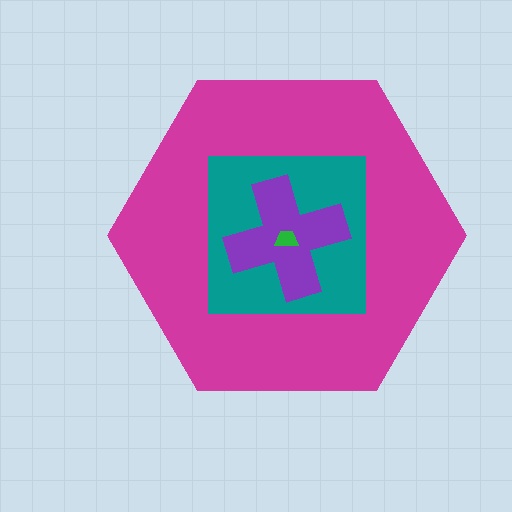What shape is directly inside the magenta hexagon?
The teal square.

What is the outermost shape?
The magenta hexagon.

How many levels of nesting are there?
4.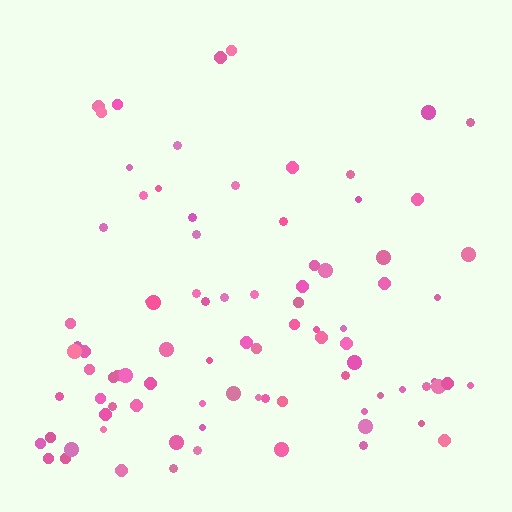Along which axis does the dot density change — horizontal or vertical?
Vertical.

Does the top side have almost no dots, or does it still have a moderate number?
Still a moderate number, just noticeably fewer than the bottom.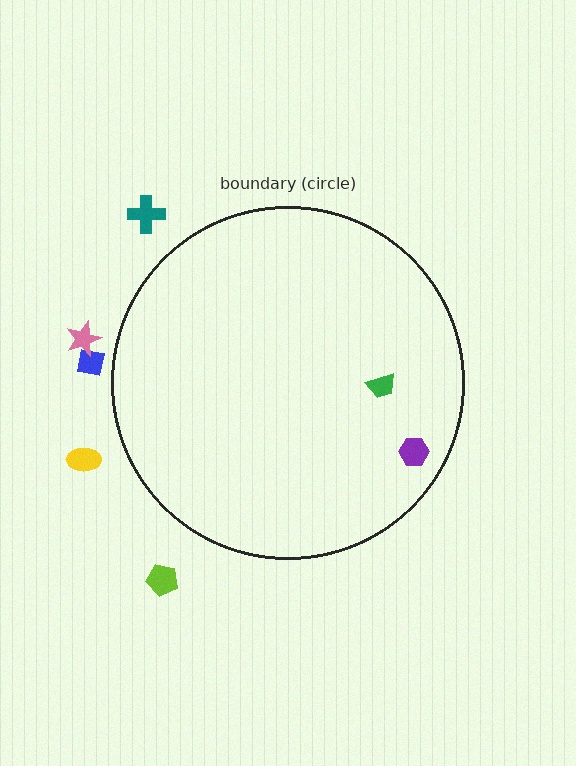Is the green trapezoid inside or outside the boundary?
Inside.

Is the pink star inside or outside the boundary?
Outside.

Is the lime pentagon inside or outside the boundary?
Outside.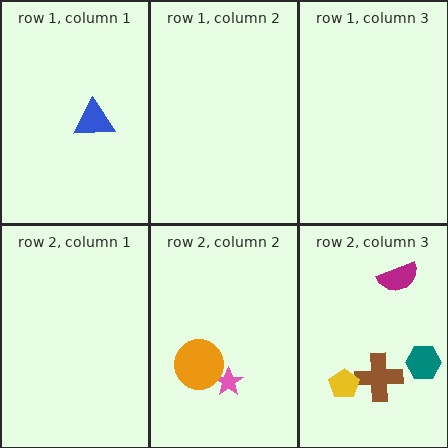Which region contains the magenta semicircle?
The row 2, column 3 region.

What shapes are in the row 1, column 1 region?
The blue triangle.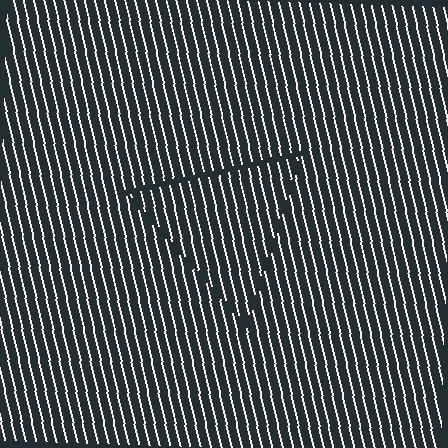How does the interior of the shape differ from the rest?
The interior of the shape contains the same grating, shifted by half a period — the contour is defined by the phase discontinuity where line-ends from the inner and outer gratings abut.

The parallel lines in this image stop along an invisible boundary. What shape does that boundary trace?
An illusory triangle. The interior of the shape contains the same grating, shifted by half a period — the contour is defined by the phase discontinuity where line-ends from the inner and outer gratings abut.